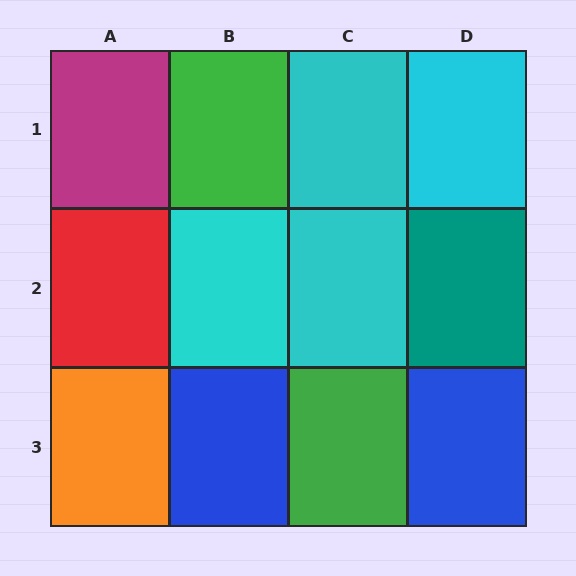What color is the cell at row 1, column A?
Magenta.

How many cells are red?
1 cell is red.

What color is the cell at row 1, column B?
Green.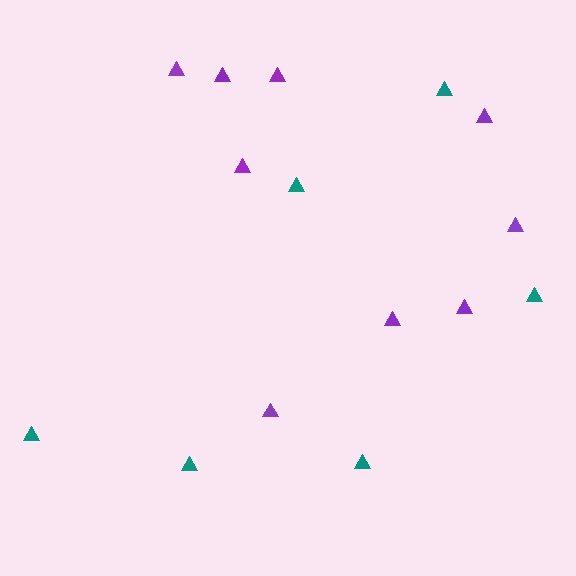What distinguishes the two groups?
There are 2 groups: one group of purple triangles (9) and one group of teal triangles (6).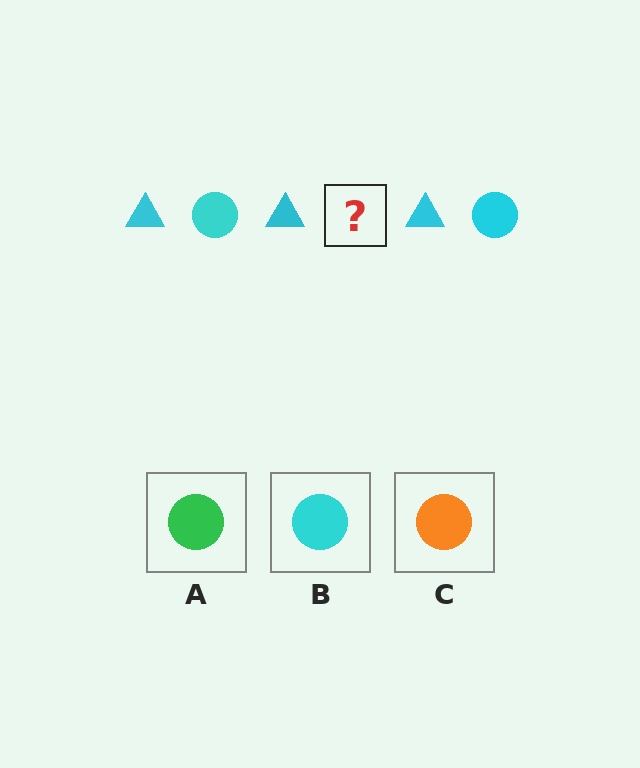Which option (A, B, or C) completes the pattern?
B.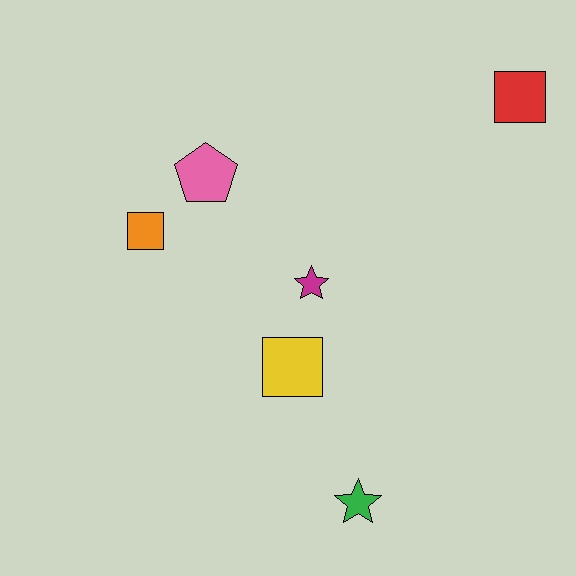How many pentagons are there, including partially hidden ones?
There is 1 pentagon.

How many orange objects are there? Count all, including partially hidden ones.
There is 1 orange object.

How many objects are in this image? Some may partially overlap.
There are 6 objects.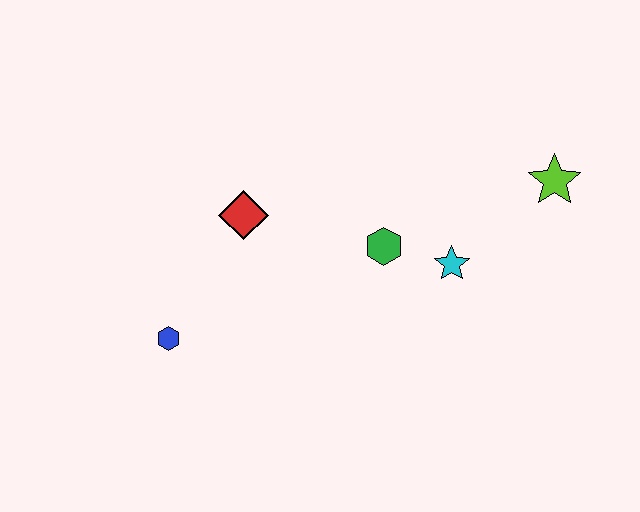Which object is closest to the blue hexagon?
The red diamond is closest to the blue hexagon.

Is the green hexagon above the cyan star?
Yes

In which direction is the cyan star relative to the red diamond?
The cyan star is to the right of the red diamond.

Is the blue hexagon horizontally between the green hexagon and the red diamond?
No